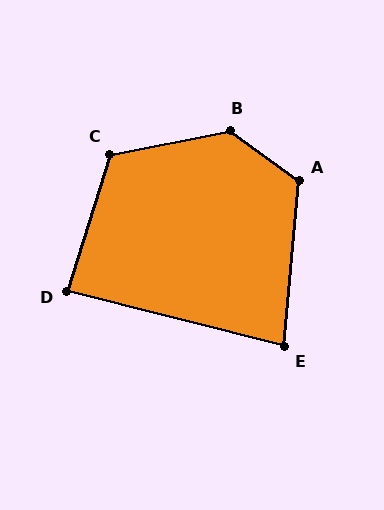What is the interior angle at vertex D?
Approximately 87 degrees (approximately right).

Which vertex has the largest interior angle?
B, at approximately 133 degrees.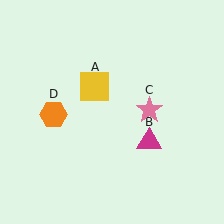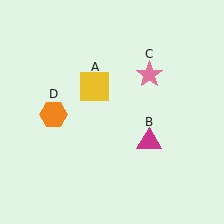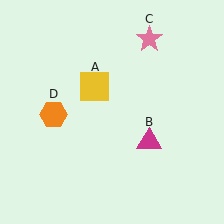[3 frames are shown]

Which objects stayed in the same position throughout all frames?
Yellow square (object A) and magenta triangle (object B) and orange hexagon (object D) remained stationary.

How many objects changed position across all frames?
1 object changed position: pink star (object C).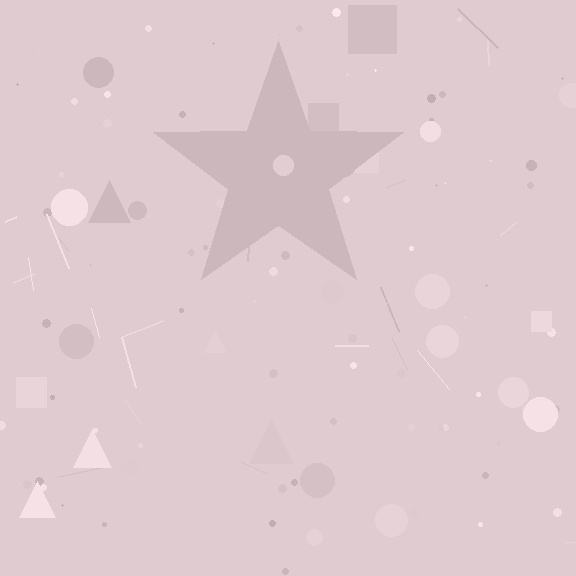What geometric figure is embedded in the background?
A star is embedded in the background.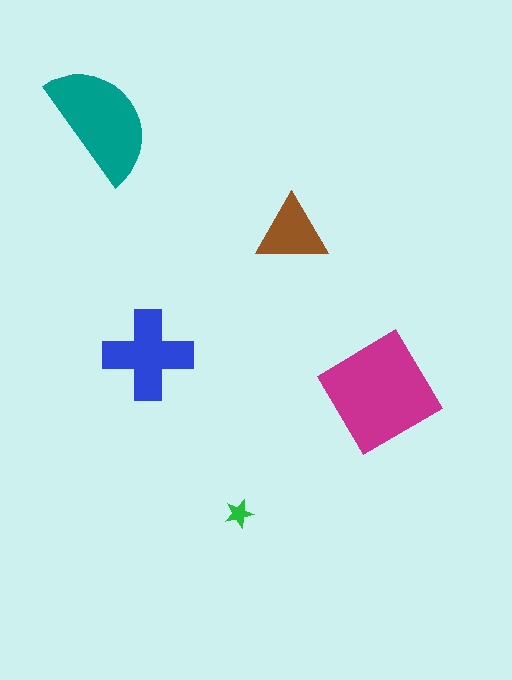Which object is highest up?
The teal semicircle is topmost.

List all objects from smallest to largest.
The green star, the brown triangle, the blue cross, the teal semicircle, the magenta diamond.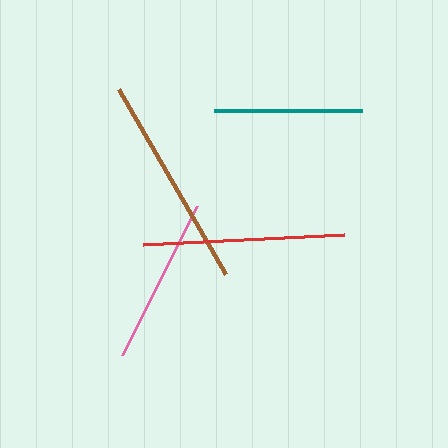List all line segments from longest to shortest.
From longest to shortest: brown, red, pink, teal.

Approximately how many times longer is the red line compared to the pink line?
The red line is approximately 1.2 times the length of the pink line.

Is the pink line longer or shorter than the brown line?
The brown line is longer than the pink line.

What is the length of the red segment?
The red segment is approximately 202 pixels long.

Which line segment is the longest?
The brown line is the longest at approximately 213 pixels.